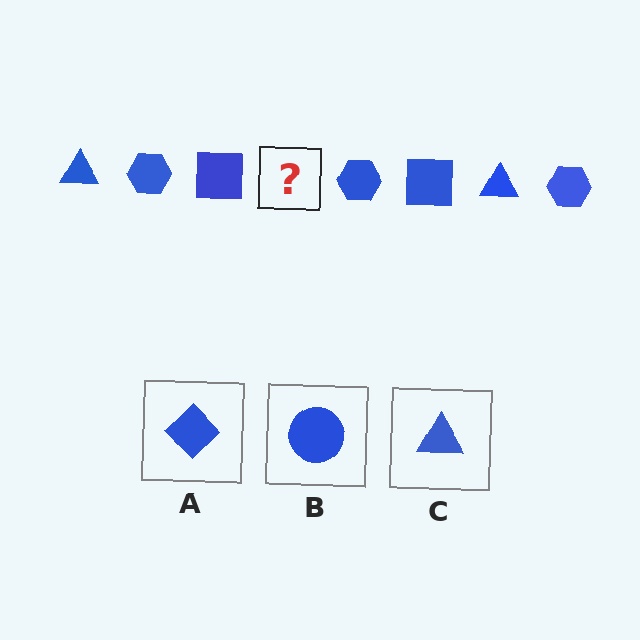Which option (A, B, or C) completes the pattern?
C.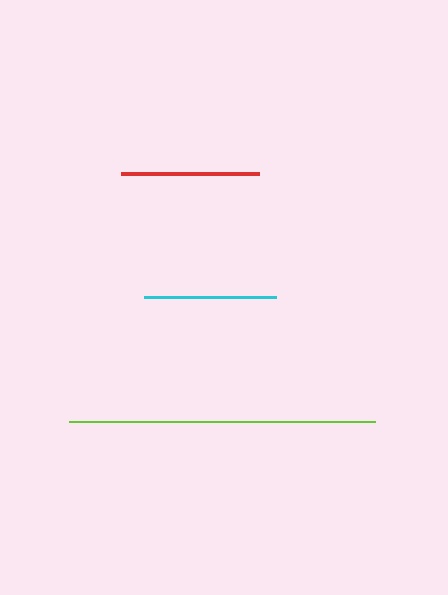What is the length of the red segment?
The red segment is approximately 138 pixels long.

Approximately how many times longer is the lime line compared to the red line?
The lime line is approximately 2.2 times the length of the red line.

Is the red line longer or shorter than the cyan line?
The red line is longer than the cyan line.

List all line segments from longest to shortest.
From longest to shortest: lime, red, cyan.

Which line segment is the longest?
The lime line is the longest at approximately 305 pixels.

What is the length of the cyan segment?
The cyan segment is approximately 131 pixels long.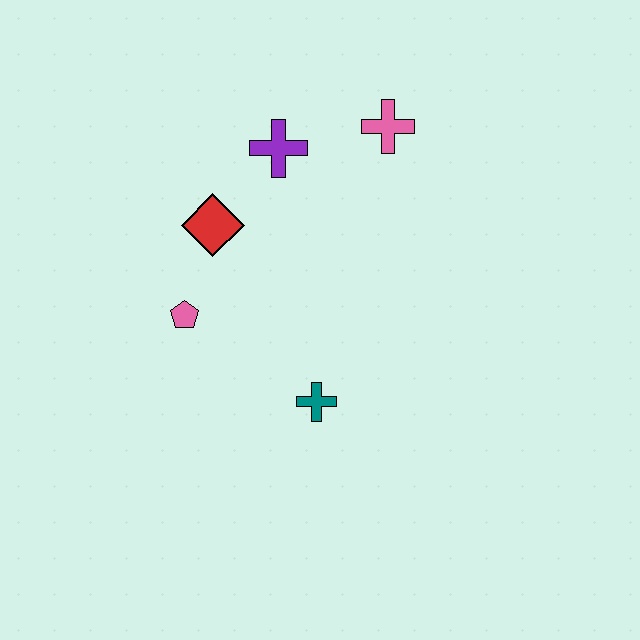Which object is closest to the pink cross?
The purple cross is closest to the pink cross.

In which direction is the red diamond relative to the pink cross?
The red diamond is to the left of the pink cross.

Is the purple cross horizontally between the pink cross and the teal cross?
No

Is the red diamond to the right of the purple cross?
No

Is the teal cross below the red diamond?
Yes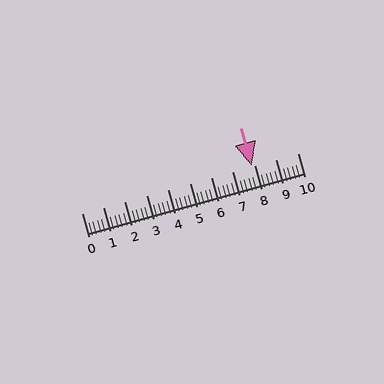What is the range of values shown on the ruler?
The ruler shows values from 0 to 10.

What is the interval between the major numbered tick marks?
The major tick marks are spaced 1 units apart.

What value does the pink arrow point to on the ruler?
The pink arrow points to approximately 7.9.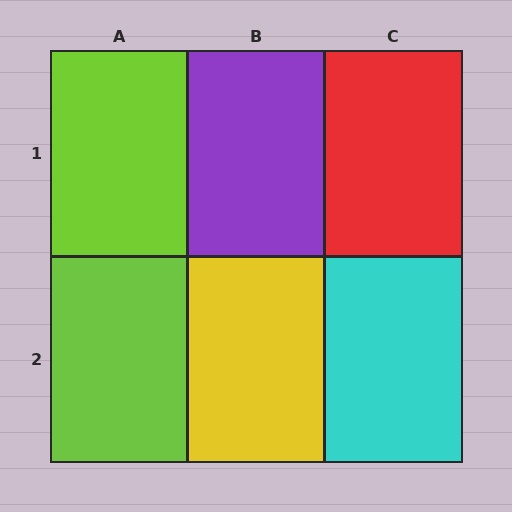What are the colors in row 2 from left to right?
Lime, yellow, cyan.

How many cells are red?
1 cell is red.